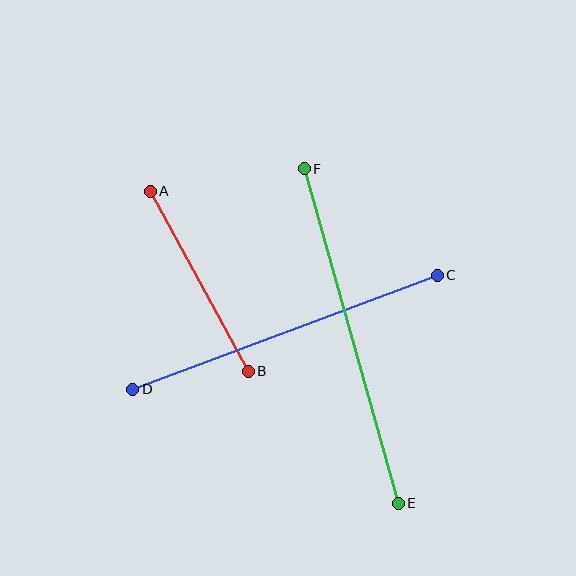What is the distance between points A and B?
The distance is approximately 205 pixels.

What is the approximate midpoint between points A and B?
The midpoint is at approximately (199, 281) pixels.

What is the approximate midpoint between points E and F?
The midpoint is at approximately (351, 336) pixels.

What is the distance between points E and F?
The distance is approximately 347 pixels.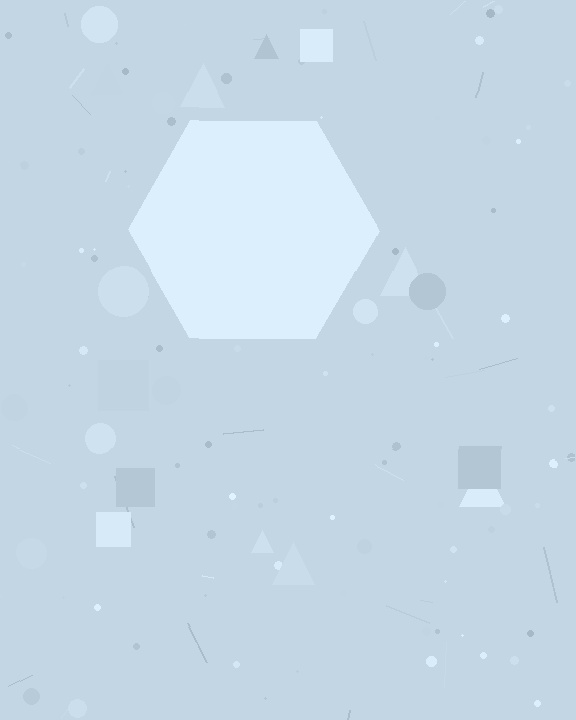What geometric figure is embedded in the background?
A hexagon is embedded in the background.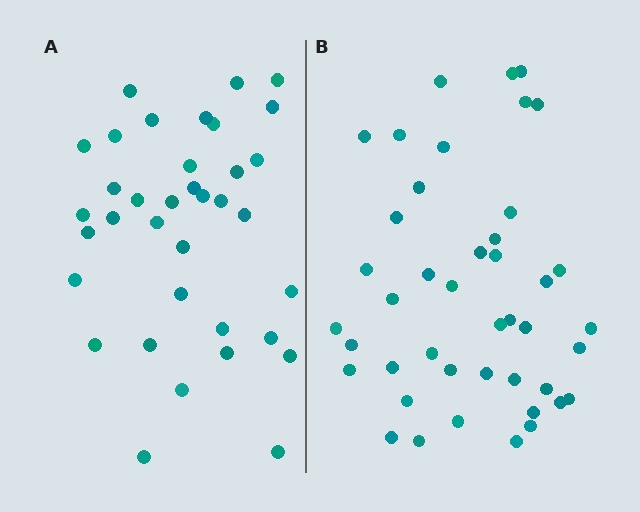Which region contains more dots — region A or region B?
Region B (the right region) has more dots.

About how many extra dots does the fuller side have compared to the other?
Region B has roughly 8 or so more dots than region A.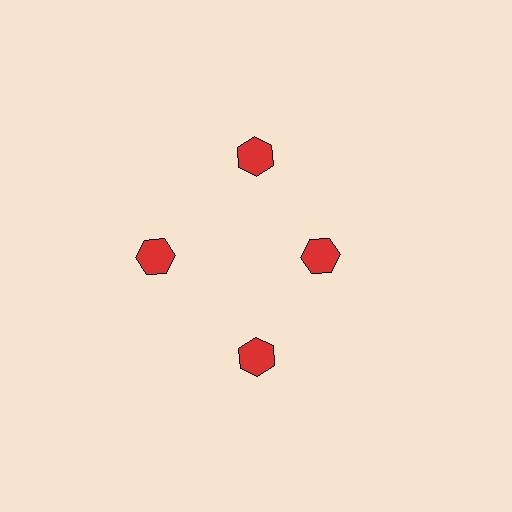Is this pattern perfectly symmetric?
No. The 4 red hexagons are arranged in a ring, but one element near the 3 o'clock position is pulled inward toward the center, breaking the 4-fold rotational symmetry.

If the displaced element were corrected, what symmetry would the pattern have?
It would have 4-fold rotational symmetry — the pattern would map onto itself every 90 degrees.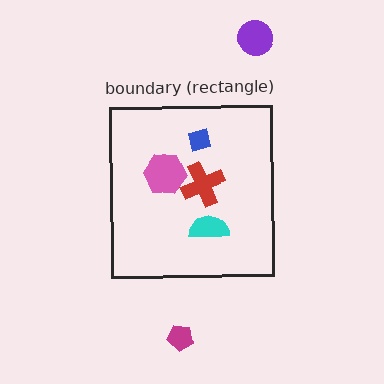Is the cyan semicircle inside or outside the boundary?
Inside.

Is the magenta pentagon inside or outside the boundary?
Outside.